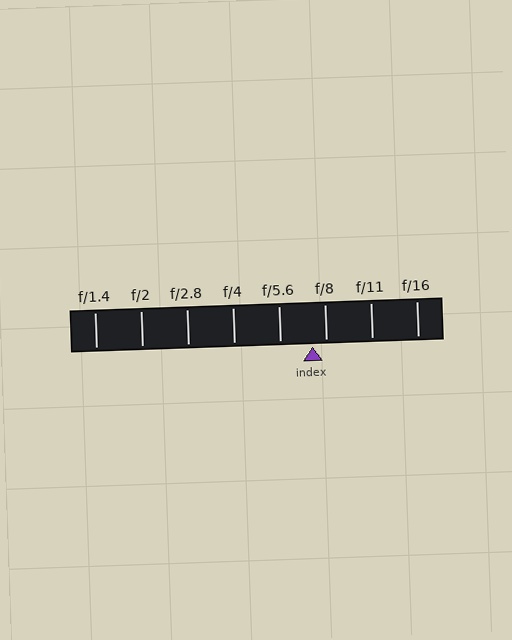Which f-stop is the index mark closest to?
The index mark is closest to f/8.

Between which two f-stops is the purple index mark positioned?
The index mark is between f/5.6 and f/8.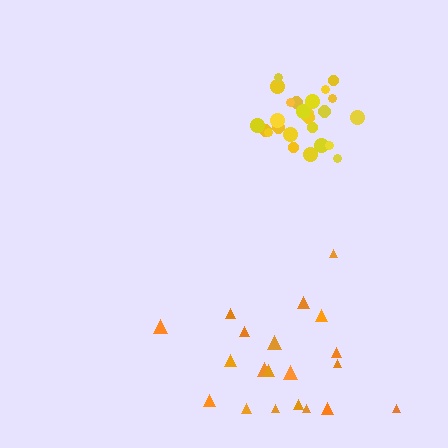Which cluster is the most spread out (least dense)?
Orange.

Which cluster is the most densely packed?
Yellow.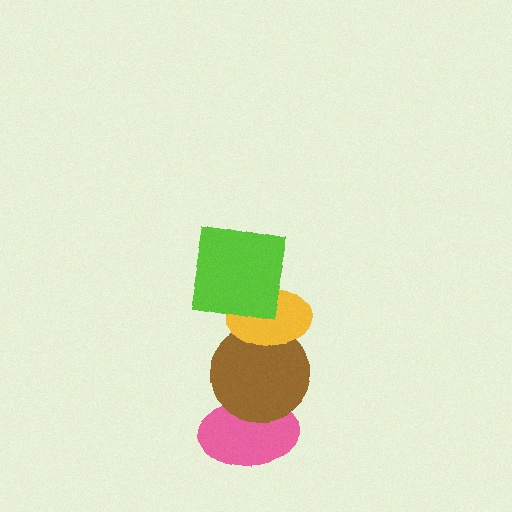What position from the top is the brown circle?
The brown circle is 3rd from the top.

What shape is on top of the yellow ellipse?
The lime square is on top of the yellow ellipse.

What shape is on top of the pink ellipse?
The brown circle is on top of the pink ellipse.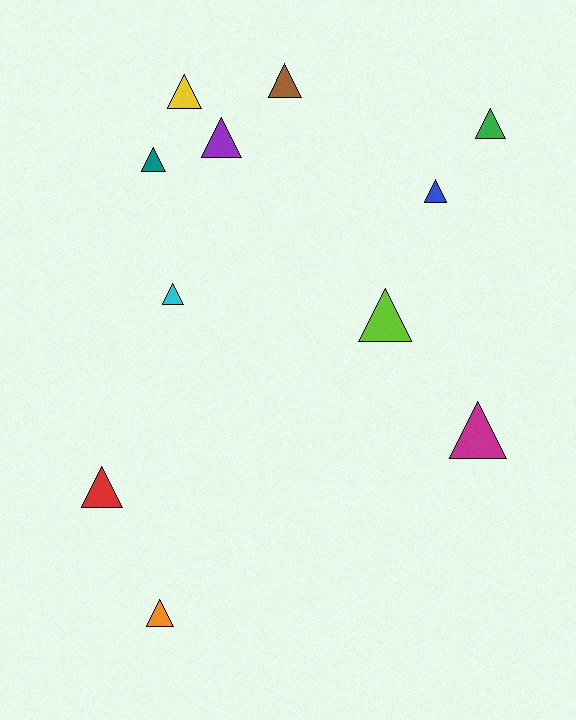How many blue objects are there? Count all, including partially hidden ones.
There is 1 blue object.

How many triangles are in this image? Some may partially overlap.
There are 11 triangles.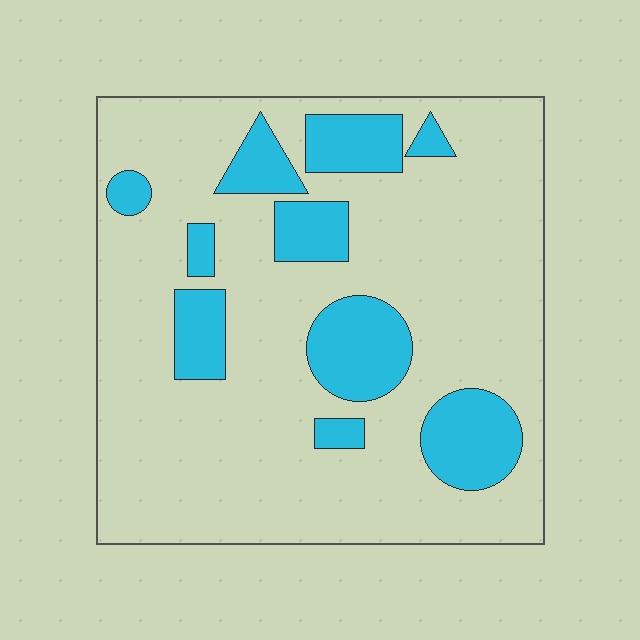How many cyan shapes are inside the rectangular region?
10.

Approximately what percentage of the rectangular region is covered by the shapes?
Approximately 20%.